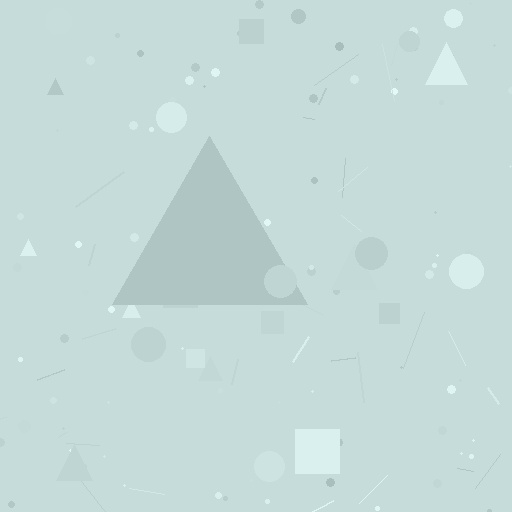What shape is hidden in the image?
A triangle is hidden in the image.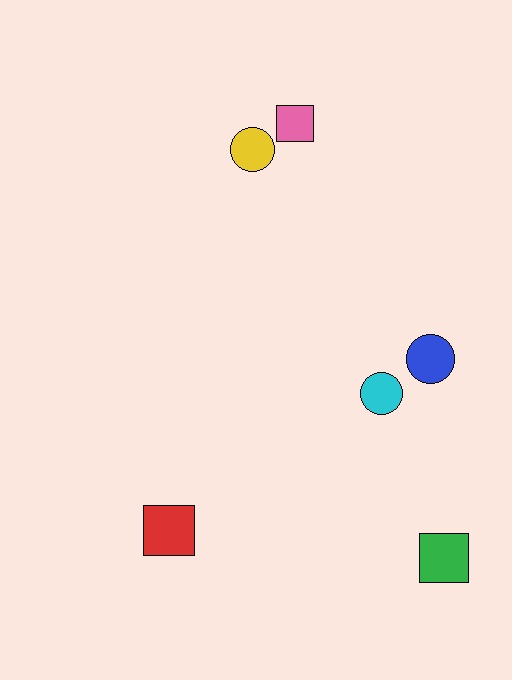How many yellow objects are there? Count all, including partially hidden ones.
There is 1 yellow object.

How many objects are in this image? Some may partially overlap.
There are 6 objects.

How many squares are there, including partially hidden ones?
There are 3 squares.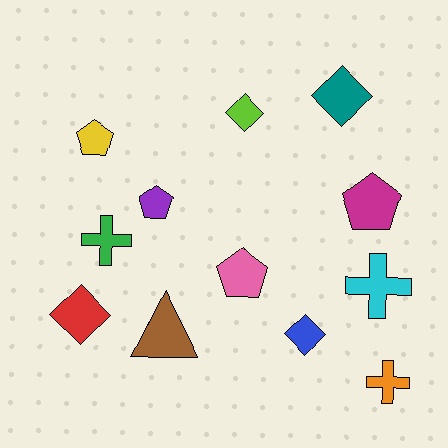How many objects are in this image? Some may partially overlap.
There are 12 objects.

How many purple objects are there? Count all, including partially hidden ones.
There is 1 purple object.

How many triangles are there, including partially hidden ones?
There is 1 triangle.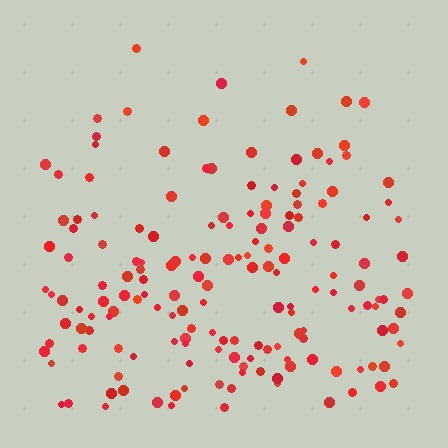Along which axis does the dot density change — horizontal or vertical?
Vertical.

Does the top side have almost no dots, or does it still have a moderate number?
Still a moderate number, just noticeably fewer than the bottom.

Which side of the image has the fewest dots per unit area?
The top.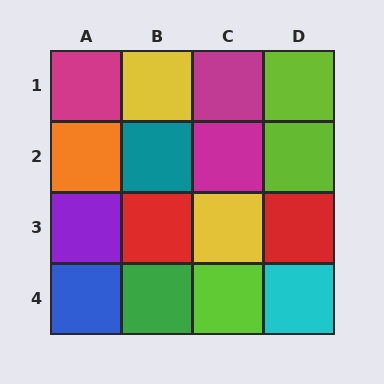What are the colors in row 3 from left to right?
Purple, red, yellow, red.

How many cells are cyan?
1 cell is cyan.